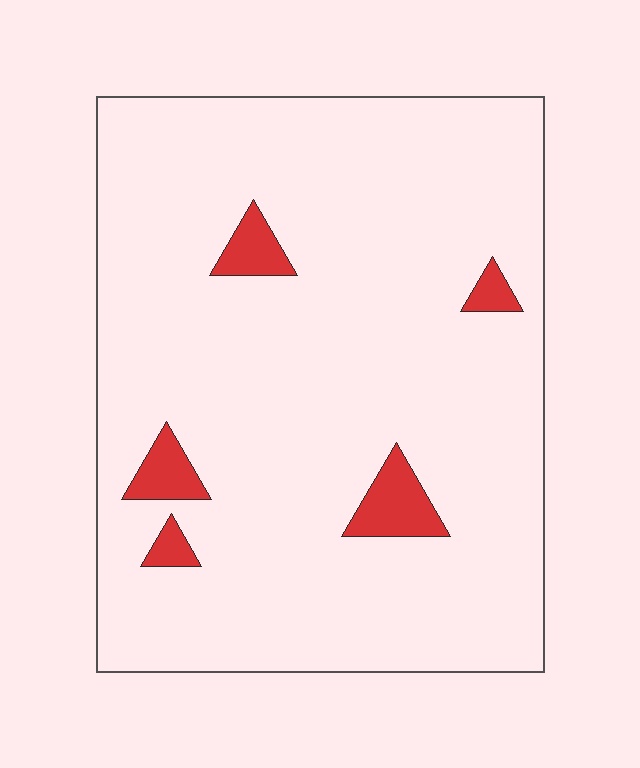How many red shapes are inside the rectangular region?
5.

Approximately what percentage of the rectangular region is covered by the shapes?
Approximately 5%.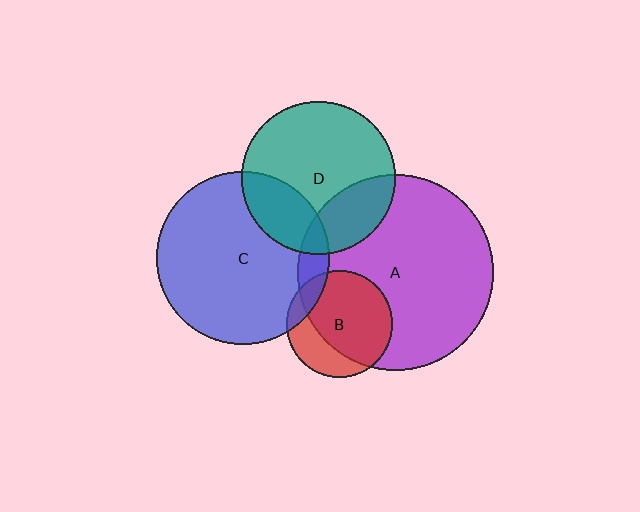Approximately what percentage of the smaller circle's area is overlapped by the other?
Approximately 25%.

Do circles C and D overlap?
Yes.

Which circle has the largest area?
Circle A (purple).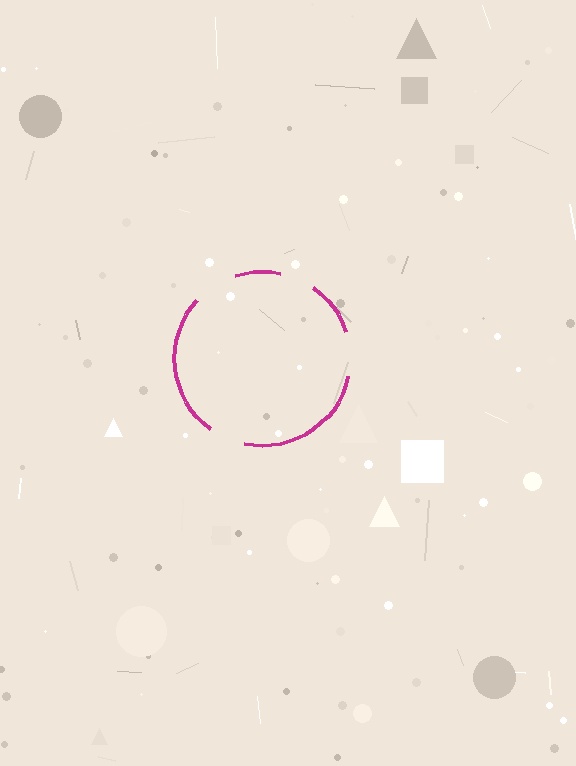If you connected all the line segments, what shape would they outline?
They would outline a circle.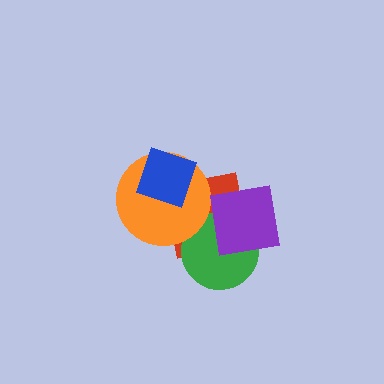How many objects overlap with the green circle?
2 objects overlap with the green circle.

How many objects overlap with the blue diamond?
2 objects overlap with the blue diamond.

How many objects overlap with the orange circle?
2 objects overlap with the orange circle.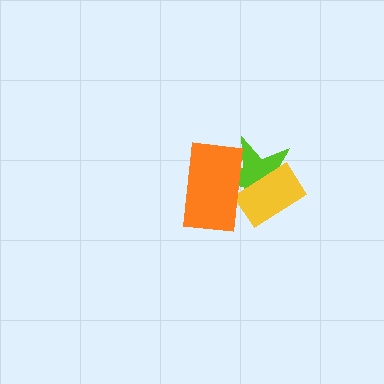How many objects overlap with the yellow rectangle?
2 objects overlap with the yellow rectangle.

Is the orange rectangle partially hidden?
No, no other shape covers it.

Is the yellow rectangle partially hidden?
Yes, it is partially covered by another shape.